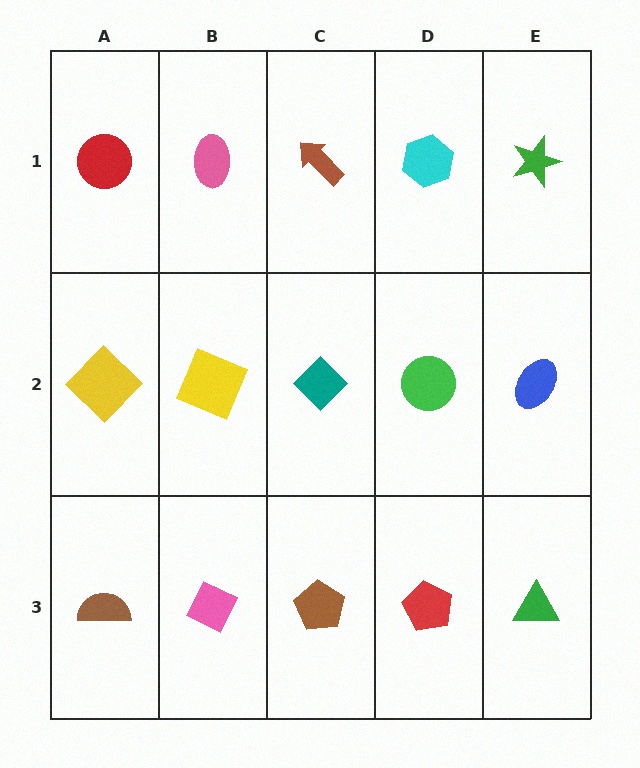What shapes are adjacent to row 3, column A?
A yellow diamond (row 2, column A), a pink diamond (row 3, column B).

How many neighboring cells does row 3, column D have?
3.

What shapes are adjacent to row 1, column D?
A green circle (row 2, column D), a brown arrow (row 1, column C), a green star (row 1, column E).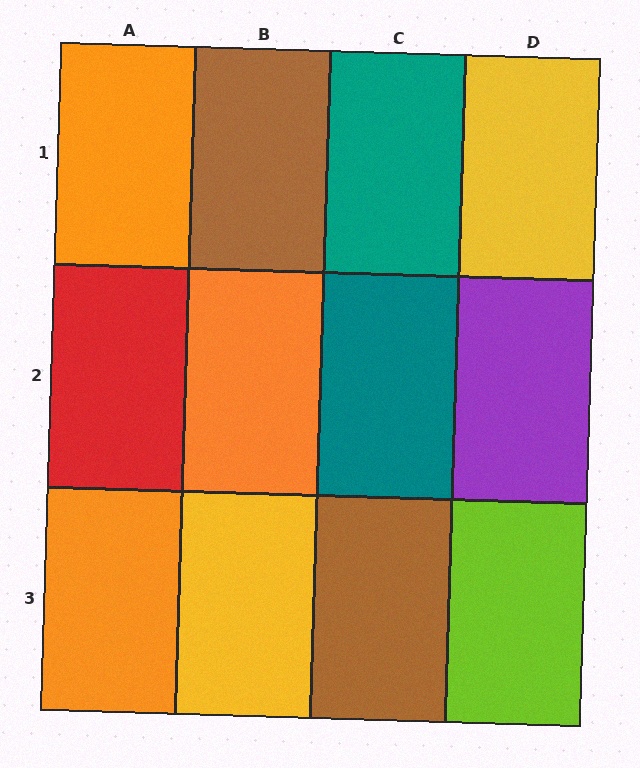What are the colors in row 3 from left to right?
Orange, yellow, brown, lime.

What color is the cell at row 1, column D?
Yellow.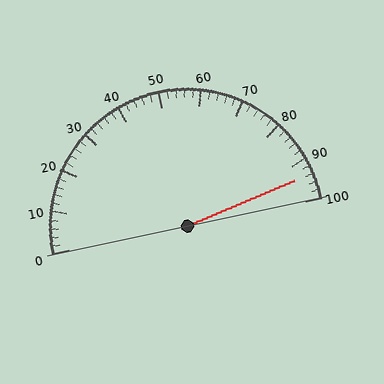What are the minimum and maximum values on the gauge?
The gauge ranges from 0 to 100.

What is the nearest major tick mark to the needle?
The nearest major tick mark is 90.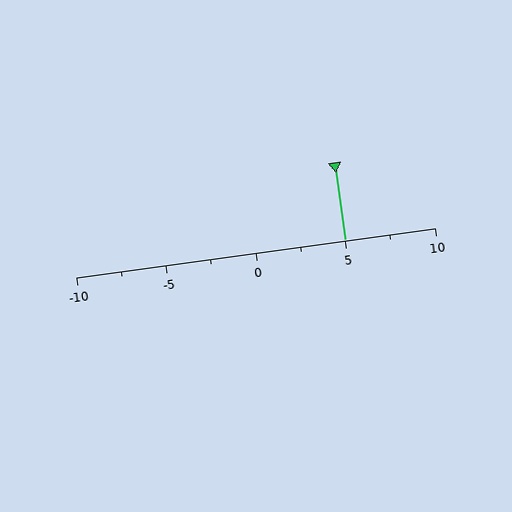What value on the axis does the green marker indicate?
The marker indicates approximately 5.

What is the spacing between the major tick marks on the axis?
The major ticks are spaced 5 apart.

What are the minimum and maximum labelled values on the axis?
The axis runs from -10 to 10.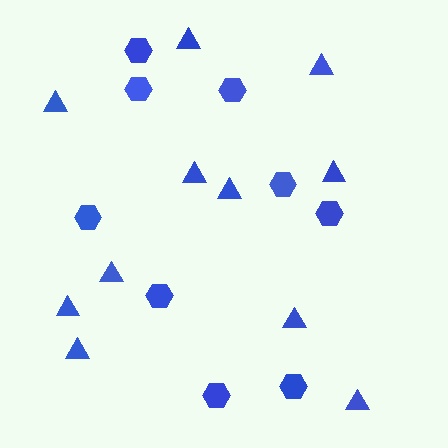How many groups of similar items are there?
There are 2 groups: one group of hexagons (9) and one group of triangles (11).